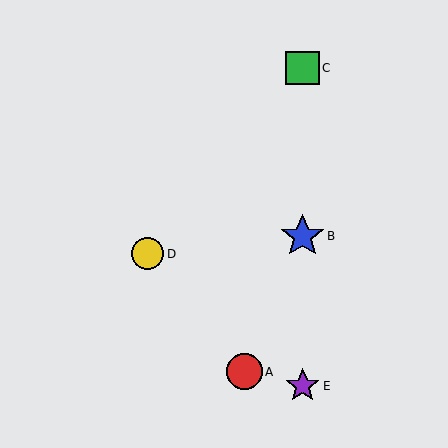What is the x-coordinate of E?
Object E is at x≈303.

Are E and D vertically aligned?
No, E is at x≈303 and D is at x≈148.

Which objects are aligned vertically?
Objects B, C, E are aligned vertically.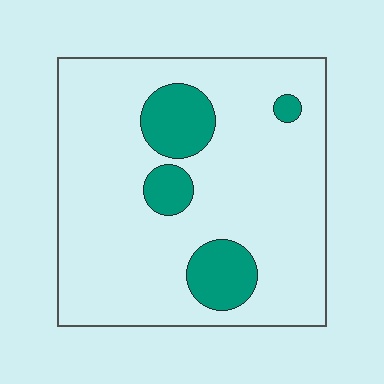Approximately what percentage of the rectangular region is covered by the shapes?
Approximately 15%.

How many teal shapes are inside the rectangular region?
4.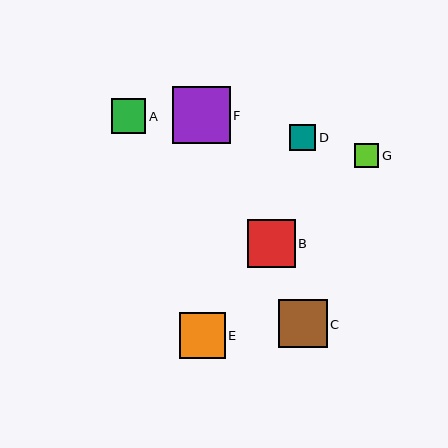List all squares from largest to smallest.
From largest to smallest: F, C, B, E, A, D, G.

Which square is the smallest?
Square G is the smallest with a size of approximately 24 pixels.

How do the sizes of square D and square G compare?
Square D and square G are approximately the same size.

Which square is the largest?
Square F is the largest with a size of approximately 58 pixels.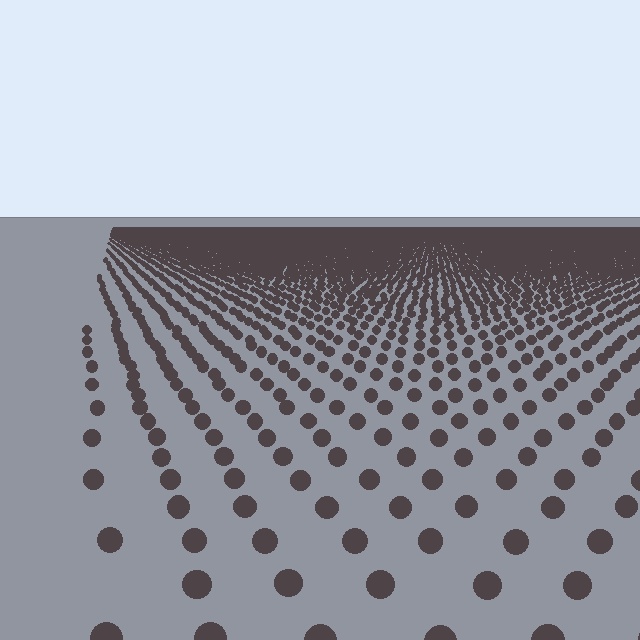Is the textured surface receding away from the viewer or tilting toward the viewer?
The surface is receding away from the viewer. Texture elements get smaller and denser toward the top.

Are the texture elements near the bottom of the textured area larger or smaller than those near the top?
Larger. Near the bottom, elements are closer to the viewer and appear at a bigger on-screen size.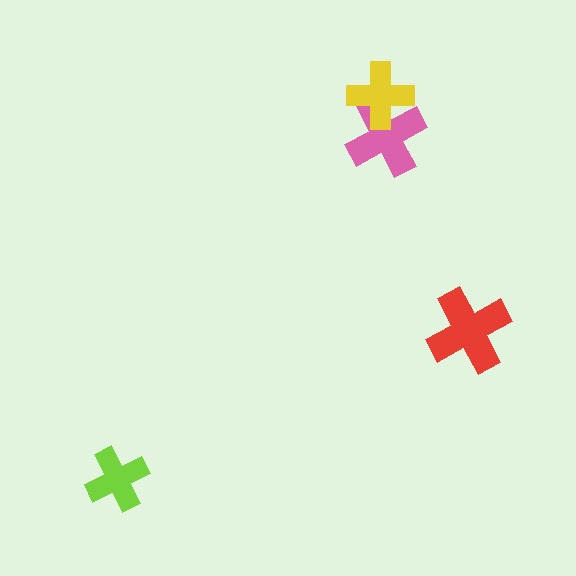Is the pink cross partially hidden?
Yes, it is partially covered by another shape.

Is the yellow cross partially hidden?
No, no other shape covers it.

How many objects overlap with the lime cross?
0 objects overlap with the lime cross.